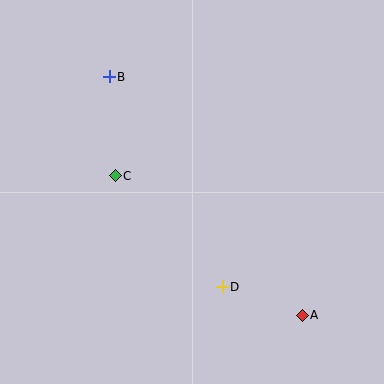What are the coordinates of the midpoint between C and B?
The midpoint between C and B is at (112, 126).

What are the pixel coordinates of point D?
Point D is at (222, 287).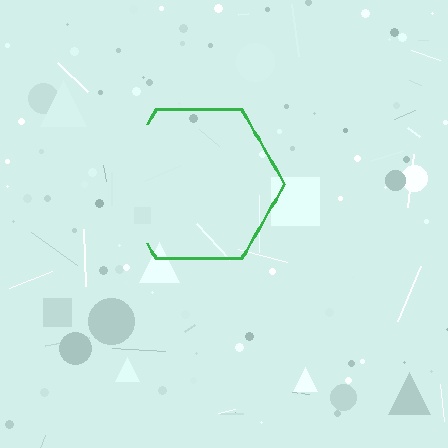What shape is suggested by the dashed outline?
The dashed outline suggests a hexagon.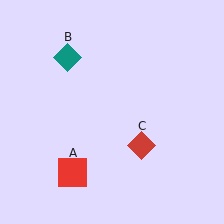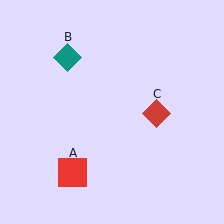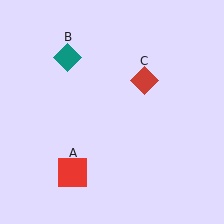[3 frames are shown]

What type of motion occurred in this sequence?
The red diamond (object C) rotated counterclockwise around the center of the scene.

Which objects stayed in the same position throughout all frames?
Red square (object A) and teal diamond (object B) remained stationary.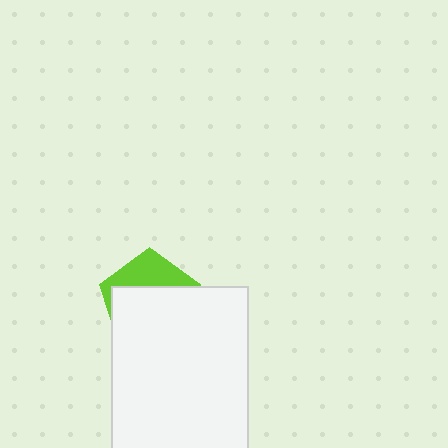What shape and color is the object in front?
The object in front is a white rectangle.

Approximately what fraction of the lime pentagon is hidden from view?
Roughly 67% of the lime pentagon is hidden behind the white rectangle.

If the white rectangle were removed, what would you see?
You would see the complete lime pentagon.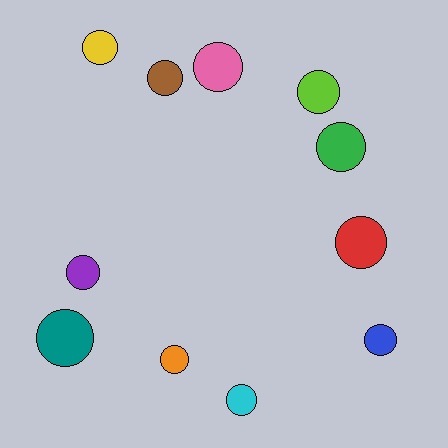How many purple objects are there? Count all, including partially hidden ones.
There is 1 purple object.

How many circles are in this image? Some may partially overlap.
There are 11 circles.